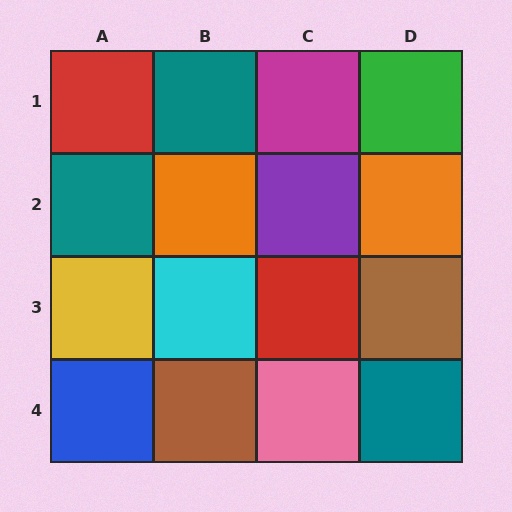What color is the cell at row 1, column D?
Green.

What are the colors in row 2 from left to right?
Teal, orange, purple, orange.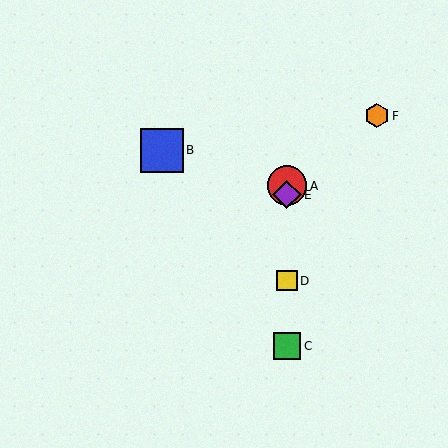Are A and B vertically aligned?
No, A is at x≈287 and B is at x≈162.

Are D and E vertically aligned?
Yes, both are at x≈287.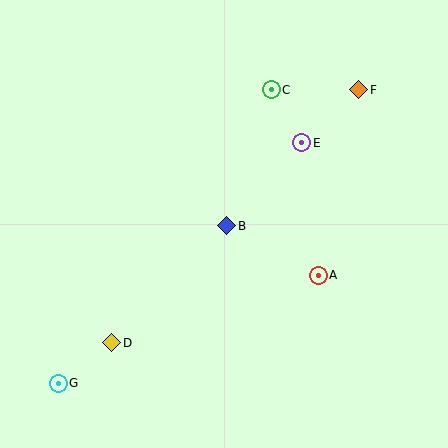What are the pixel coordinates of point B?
Point B is at (227, 226).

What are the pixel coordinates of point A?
Point A is at (318, 275).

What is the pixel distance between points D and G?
The distance between D and G is 67 pixels.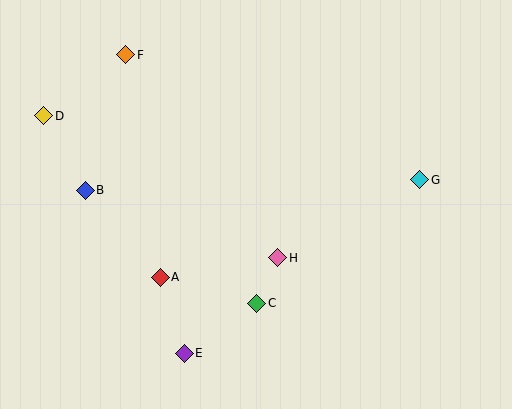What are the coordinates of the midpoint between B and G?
The midpoint between B and G is at (252, 185).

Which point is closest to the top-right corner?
Point G is closest to the top-right corner.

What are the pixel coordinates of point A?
Point A is at (160, 277).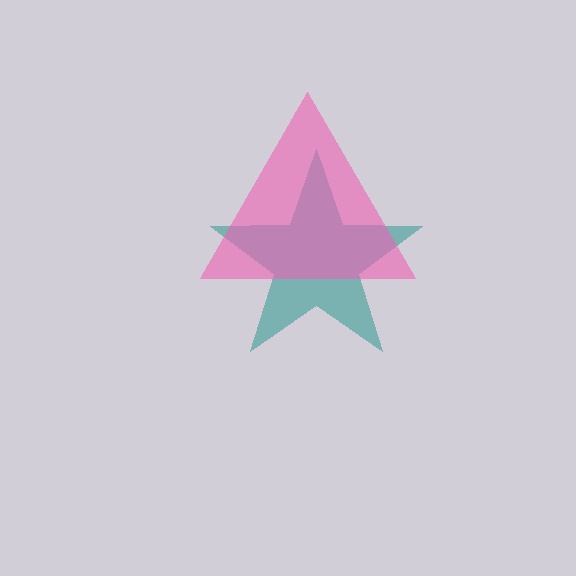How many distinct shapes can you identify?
There are 2 distinct shapes: a teal star, a pink triangle.